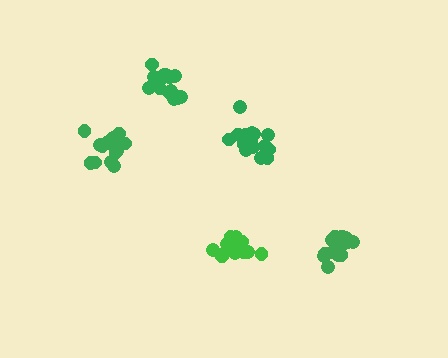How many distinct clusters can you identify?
There are 5 distinct clusters.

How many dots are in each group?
Group 1: 16 dots, Group 2: 15 dots, Group 3: 17 dots, Group 4: 15 dots, Group 5: 17 dots (80 total).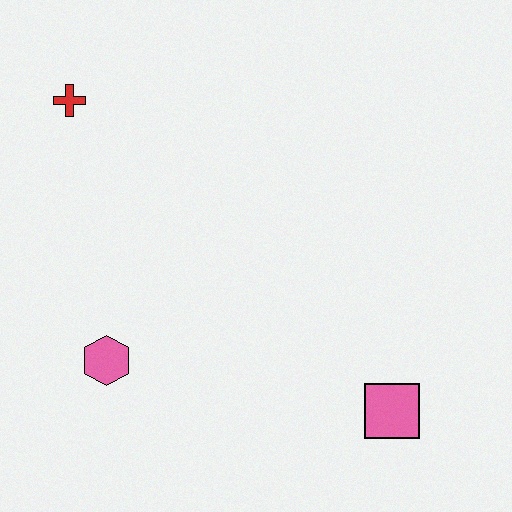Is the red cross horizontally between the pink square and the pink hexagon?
No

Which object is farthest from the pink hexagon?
The pink square is farthest from the pink hexagon.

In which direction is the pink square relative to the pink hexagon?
The pink square is to the right of the pink hexagon.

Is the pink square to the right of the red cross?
Yes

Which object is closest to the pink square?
The pink hexagon is closest to the pink square.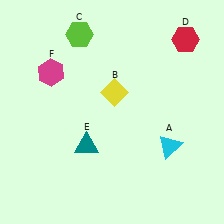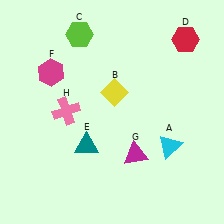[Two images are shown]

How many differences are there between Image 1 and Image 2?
There are 2 differences between the two images.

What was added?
A magenta triangle (G), a pink cross (H) were added in Image 2.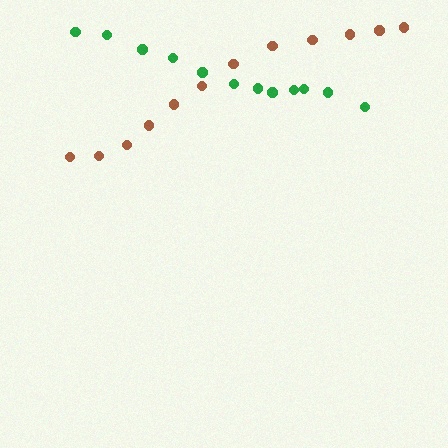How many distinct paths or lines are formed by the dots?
There are 2 distinct paths.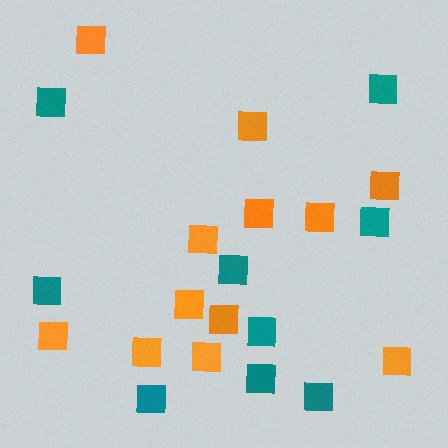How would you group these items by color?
There are 2 groups: one group of orange squares (12) and one group of teal squares (9).